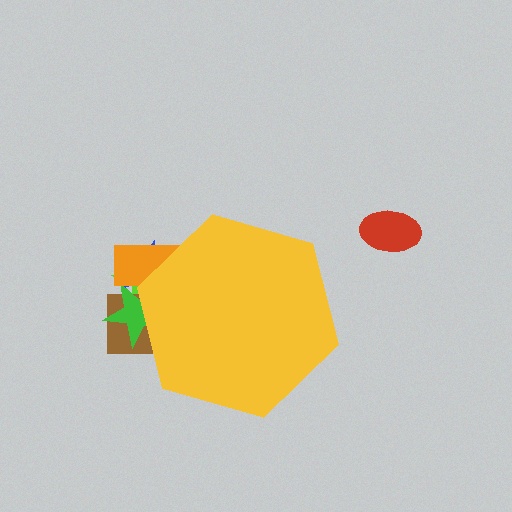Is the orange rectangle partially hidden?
Yes, the orange rectangle is partially hidden behind the yellow hexagon.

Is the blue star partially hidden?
Yes, the blue star is partially hidden behind the yellow hexagon.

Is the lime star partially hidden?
Yes, the lime star is partially hidden behind the yellow hexagon.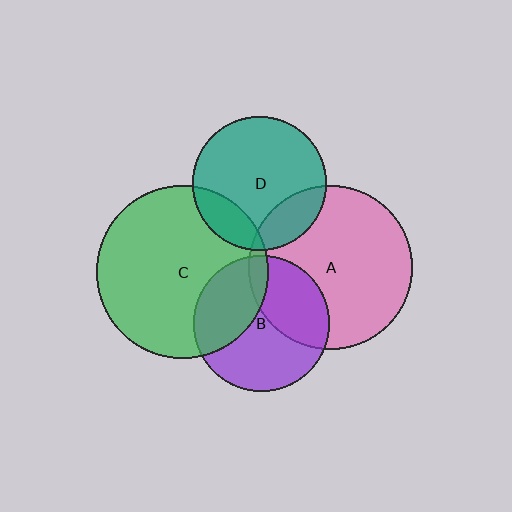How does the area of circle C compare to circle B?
Approximately 1.6 times.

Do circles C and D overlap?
Yes.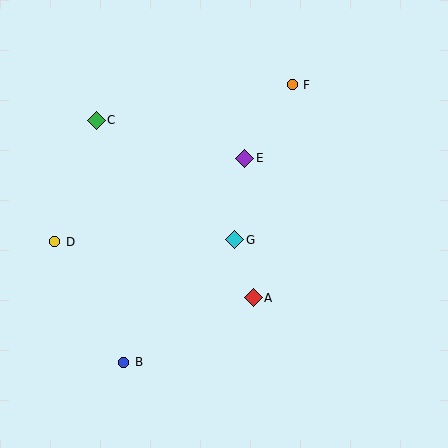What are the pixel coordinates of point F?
Point F is at (292, 85).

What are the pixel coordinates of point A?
Point A is at (253, 298).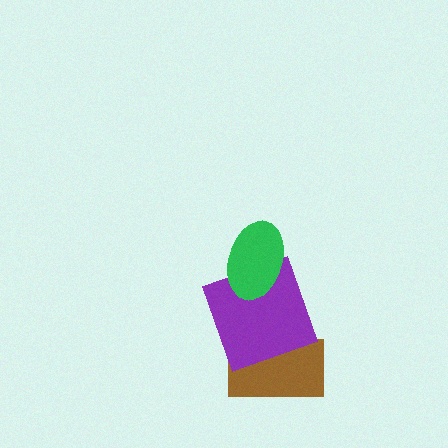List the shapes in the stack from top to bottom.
From top to bottom: the green ellipse, the purple square, the brown rectangle.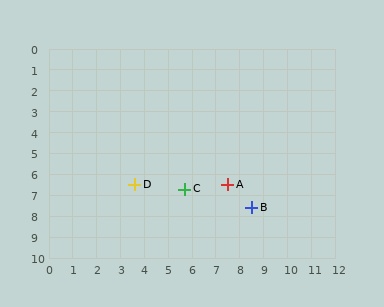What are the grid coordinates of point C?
Point C is at approximately (5.7, 6.7).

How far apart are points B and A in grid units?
Points B and A are about 1.5 grid units apart.